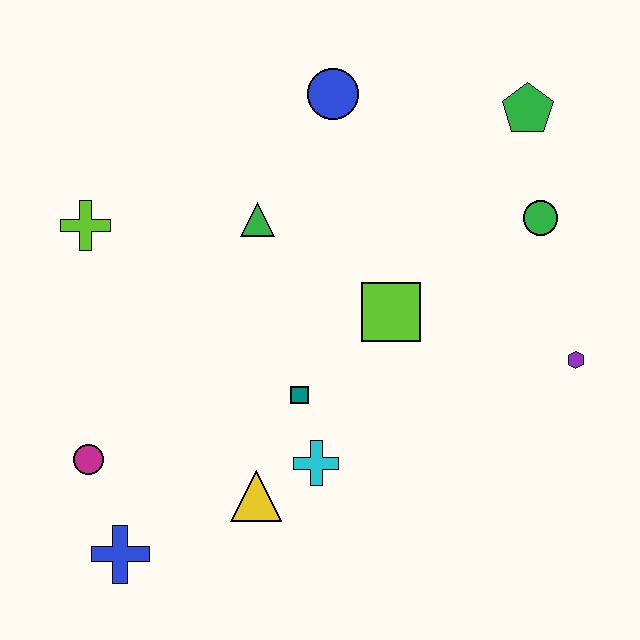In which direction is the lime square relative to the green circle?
The lime square is to the left of the green circle.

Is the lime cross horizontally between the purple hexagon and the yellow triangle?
No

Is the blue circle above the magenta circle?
Yes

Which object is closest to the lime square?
The teal square is closest to the lime square.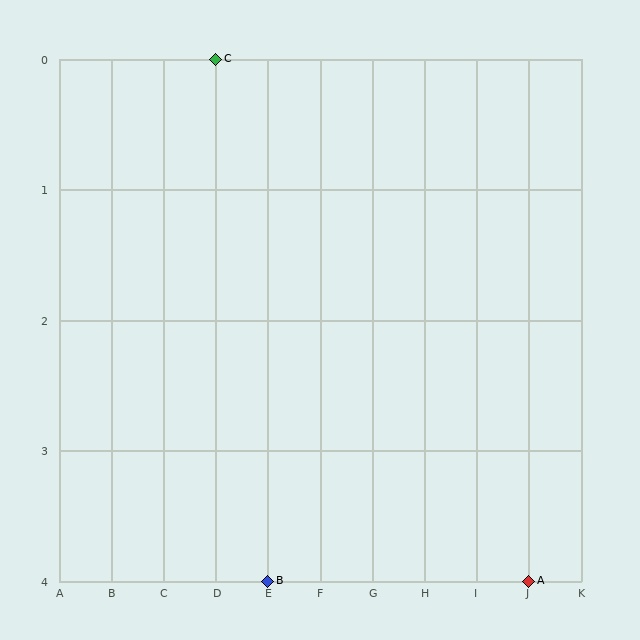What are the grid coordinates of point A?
Point A is at grid coordinates (J, 4).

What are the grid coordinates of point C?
Point C is at grid coordinates (D, 0).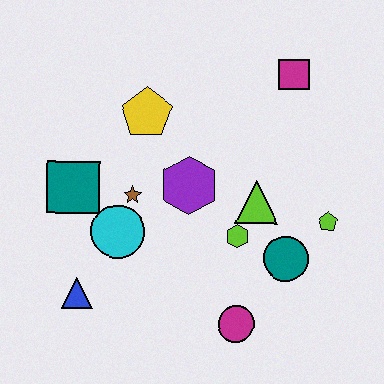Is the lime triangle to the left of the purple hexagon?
No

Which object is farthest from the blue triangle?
The magenta square is farthest from the blue triangle.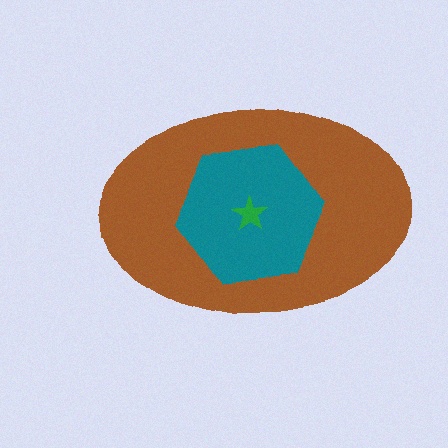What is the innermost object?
The green star.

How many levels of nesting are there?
3.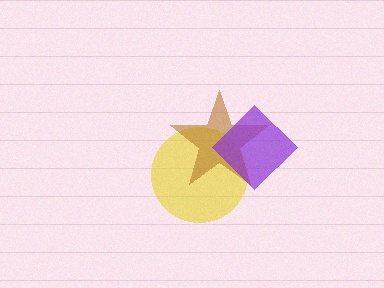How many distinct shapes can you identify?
There are 3 distinct shapes: a yellow circle, a brown star, a purple diamond.